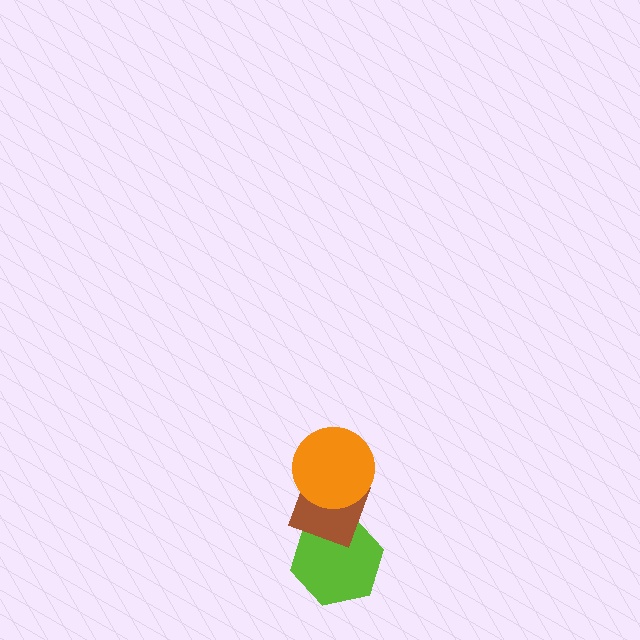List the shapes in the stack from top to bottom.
From top to bottom: the orange circle, the brown diamond, the lime hexagon.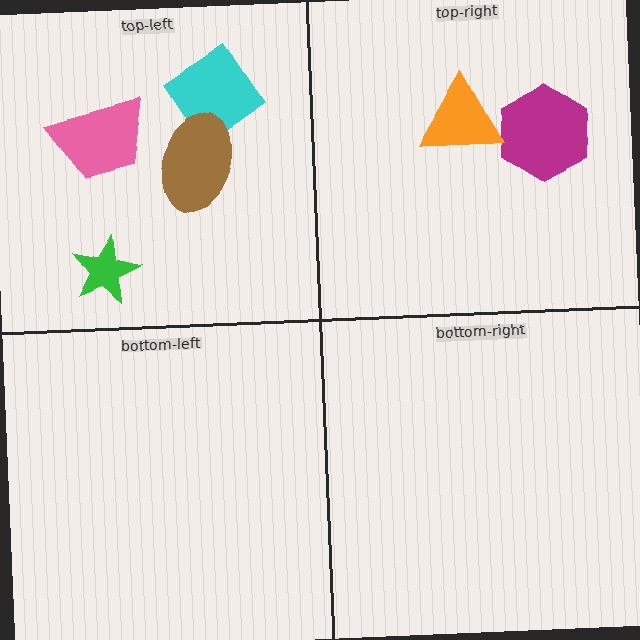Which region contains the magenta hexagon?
The top-right region.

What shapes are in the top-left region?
The cyan diamond, the green star, the pink trapezoid, the brown ellipse.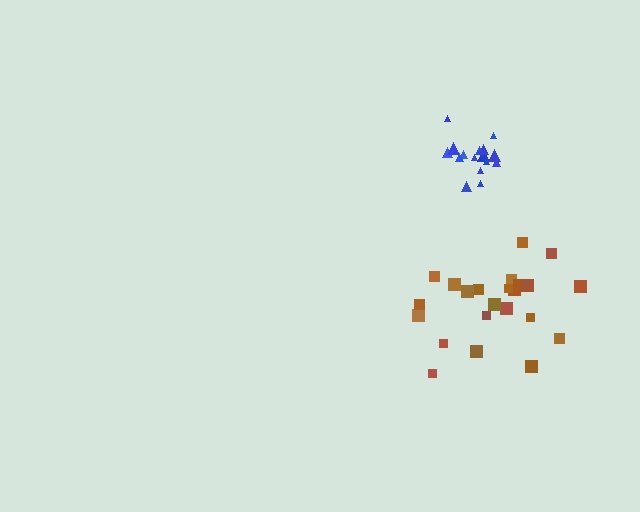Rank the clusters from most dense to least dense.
brown, blue.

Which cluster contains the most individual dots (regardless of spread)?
Brown (23).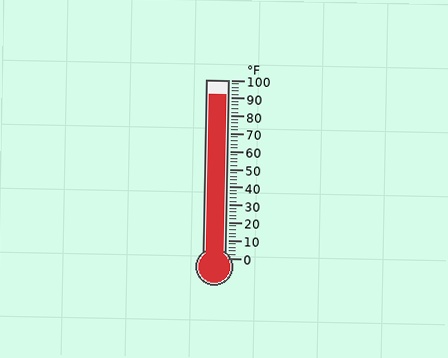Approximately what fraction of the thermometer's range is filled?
The thermometer is filled to approximately 90% of its range.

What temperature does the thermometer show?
The thermometer shows approximately 92°F.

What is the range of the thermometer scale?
The thermometer scale ranges from 0°F to 100°F.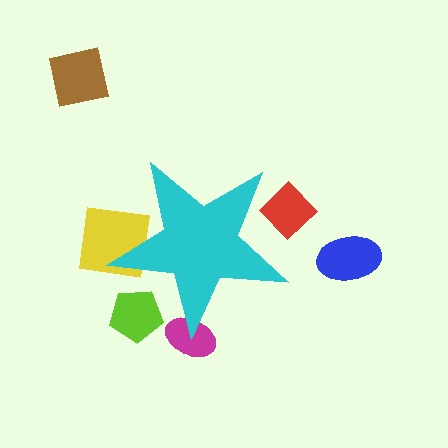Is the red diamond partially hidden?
Yes, the red diamond is partially hidden behind the cyan star.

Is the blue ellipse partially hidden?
No, the blue ellipse is fully visible.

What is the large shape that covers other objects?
A cyan star.